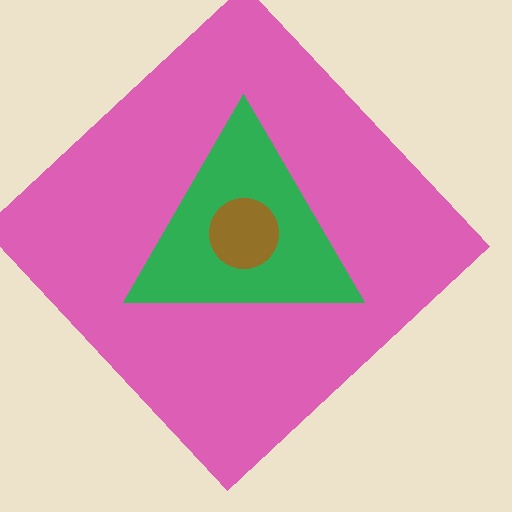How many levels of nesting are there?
3.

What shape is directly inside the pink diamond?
The green triangle.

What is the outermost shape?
The pink diamond.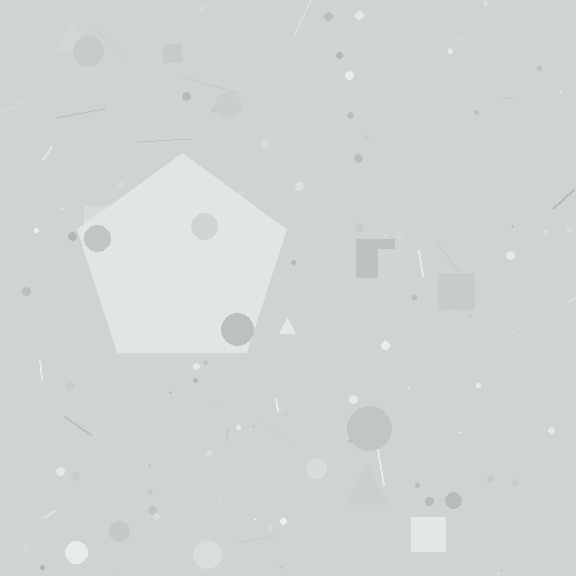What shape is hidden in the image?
A pentagon is hidden in the image.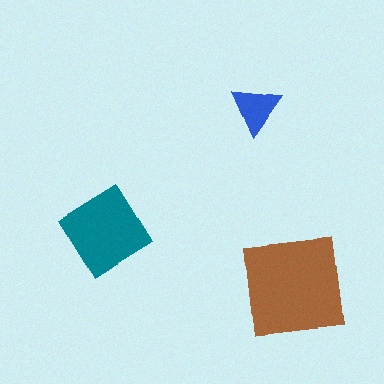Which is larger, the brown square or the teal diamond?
The brown square.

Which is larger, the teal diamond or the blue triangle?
The teal diamond.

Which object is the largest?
The brown square.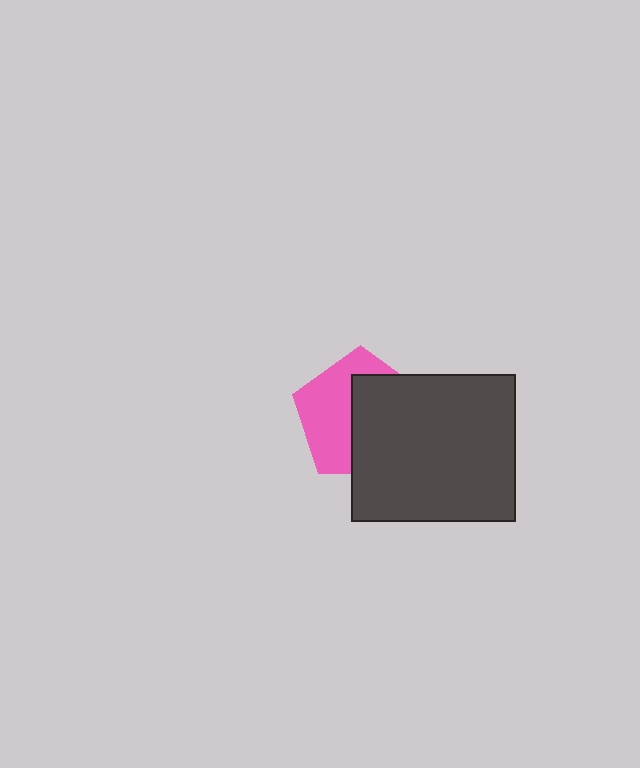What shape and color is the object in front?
The object in front is a dark gray rectangle.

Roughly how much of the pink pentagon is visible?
About half of it is visible (roughly 47%).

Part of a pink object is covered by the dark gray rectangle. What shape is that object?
It is a pentagon.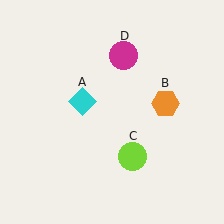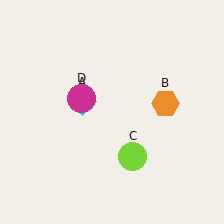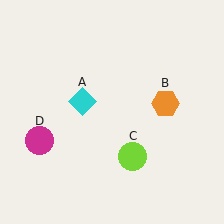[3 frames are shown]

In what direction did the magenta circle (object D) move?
The magenta circle (object D) moved down and to the left.